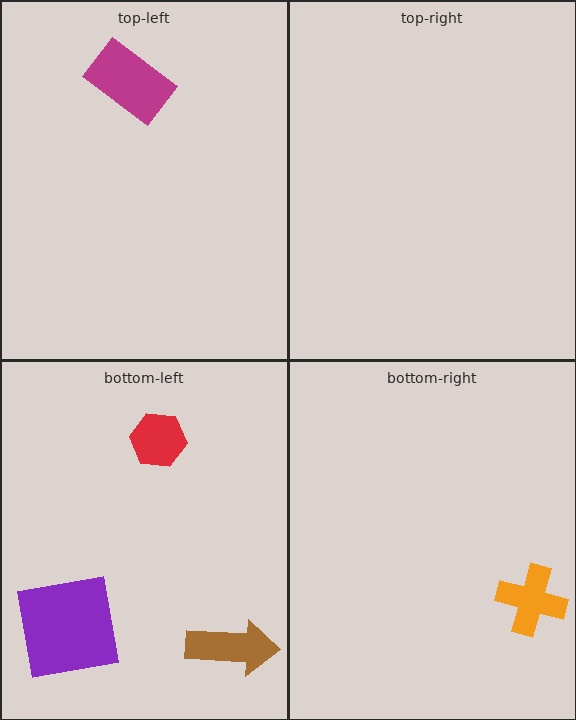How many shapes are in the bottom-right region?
1.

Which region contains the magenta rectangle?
The top-left region.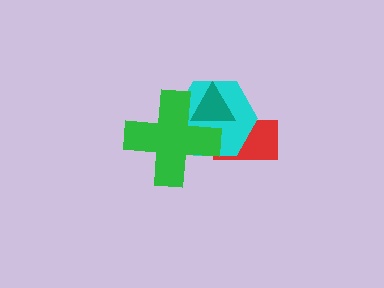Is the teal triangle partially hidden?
No, no other shape covers it.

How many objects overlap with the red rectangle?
2 objects overlap with the red rectangle.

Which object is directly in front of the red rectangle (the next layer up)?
The cyan hexagon is directly in front of the red rectangle.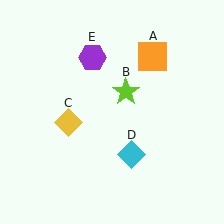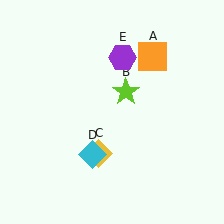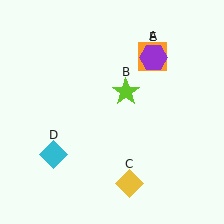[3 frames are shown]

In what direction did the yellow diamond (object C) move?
The yellow diamond (object C) moved down and to the right.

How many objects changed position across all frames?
3 objects changed position: yellow diamond (object C), cyan diamond (object D), purple hexagon (object E).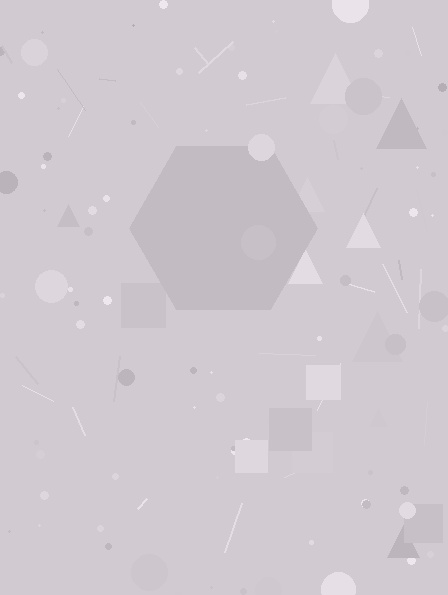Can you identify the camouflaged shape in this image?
The camouflaged shape is a hexagon.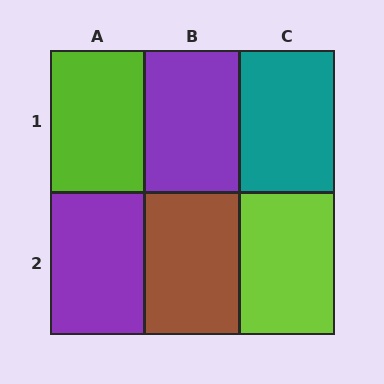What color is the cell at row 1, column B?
Purple.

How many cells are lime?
2 cells are lime.